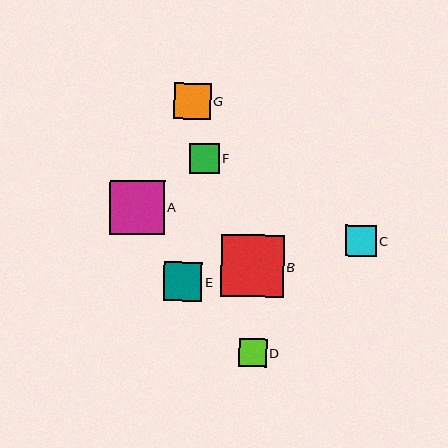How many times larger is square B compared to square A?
Square B is approximately 1.2 times the size of square A.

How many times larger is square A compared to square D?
Square A is approximately 2.0 times the size of square D.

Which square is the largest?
Square B is the largest with a size of approximately 62 pixels.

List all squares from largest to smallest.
From largest to smallest: B, A, E, G, C, F, D.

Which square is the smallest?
Square D is the smallest with a size of approximately 28 pixels.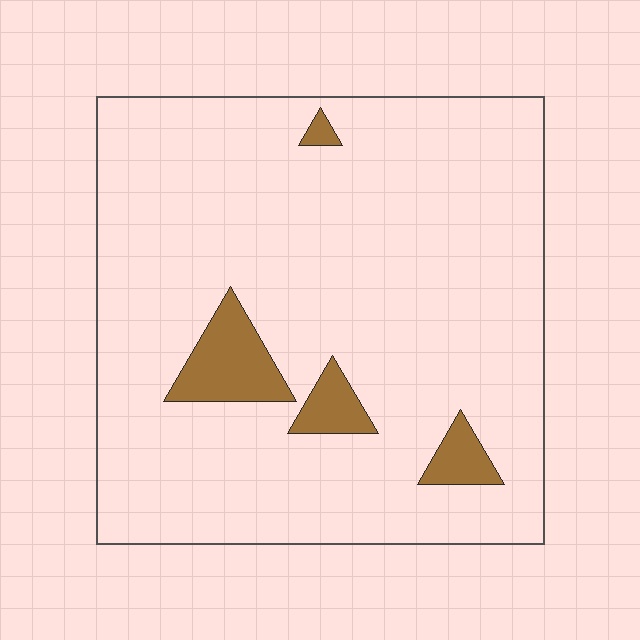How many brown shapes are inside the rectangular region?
4.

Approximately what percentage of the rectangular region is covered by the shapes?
Approximately 10%.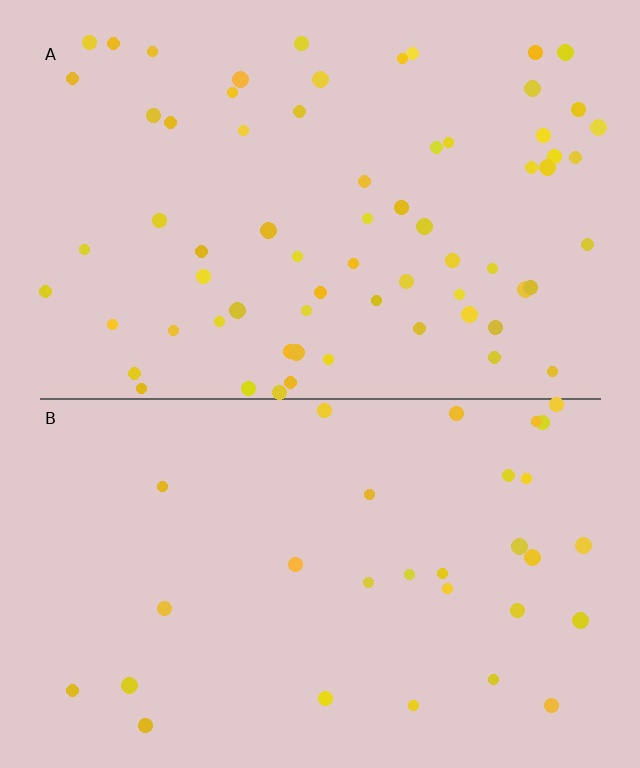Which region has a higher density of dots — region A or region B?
A (the top).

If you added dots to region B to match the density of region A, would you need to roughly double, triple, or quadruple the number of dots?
Approximately double.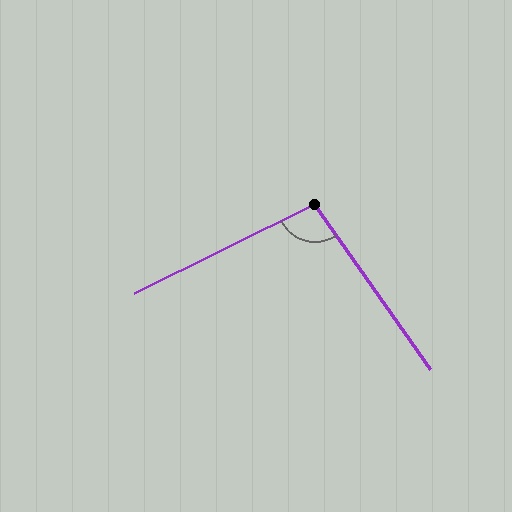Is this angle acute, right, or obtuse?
It is obtuse.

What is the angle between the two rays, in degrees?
Approximately 99 degrees.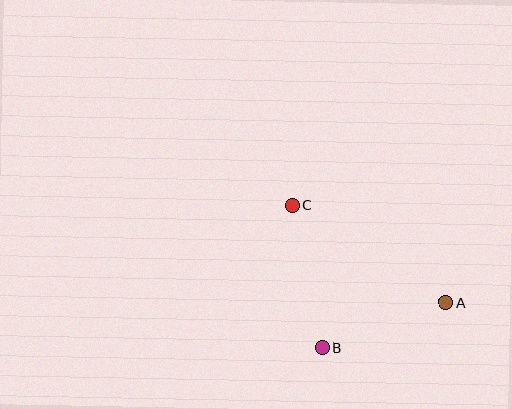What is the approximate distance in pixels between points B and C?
The distance between B and C is approximately 146 pixels.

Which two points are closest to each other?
Points A and B are closest to each other.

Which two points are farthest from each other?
Points A and C are farthest from each other.